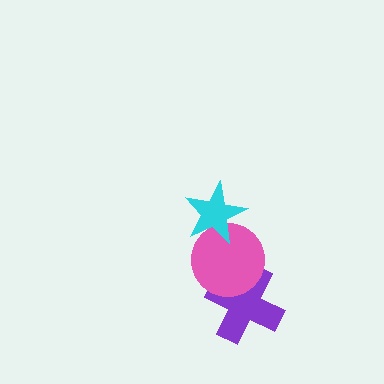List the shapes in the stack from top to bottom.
From top to bottom: the cyan star, the pink circle, the purple cross.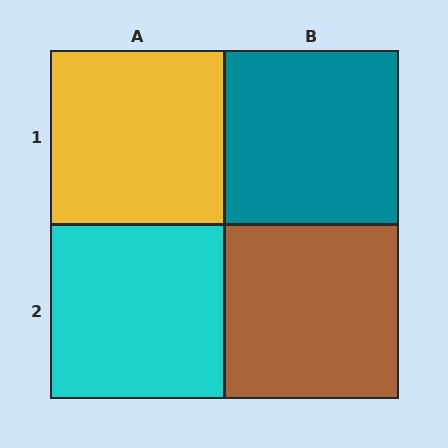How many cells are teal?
1 cell is teal.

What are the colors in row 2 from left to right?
Cyan, brown.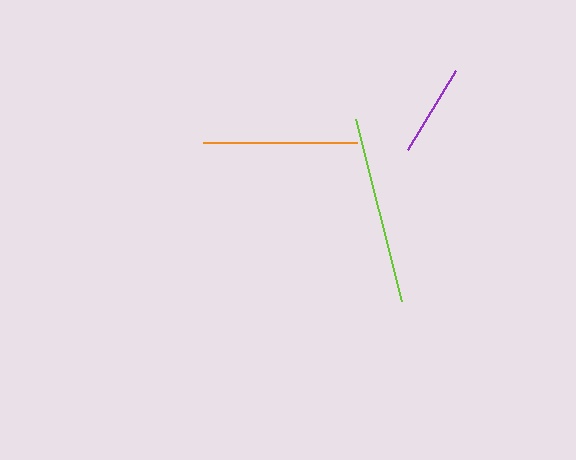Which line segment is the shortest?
The purple line is the shortest at approximately 93 pixels.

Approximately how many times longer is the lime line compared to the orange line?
The lime line is approximately 1.2 times the length of the orange line.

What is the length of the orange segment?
The orange segment is approximately 154 pixels long.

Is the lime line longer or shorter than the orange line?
The lime line is longer than the orange line.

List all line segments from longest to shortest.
From longest to shortest: lime, orange, purple.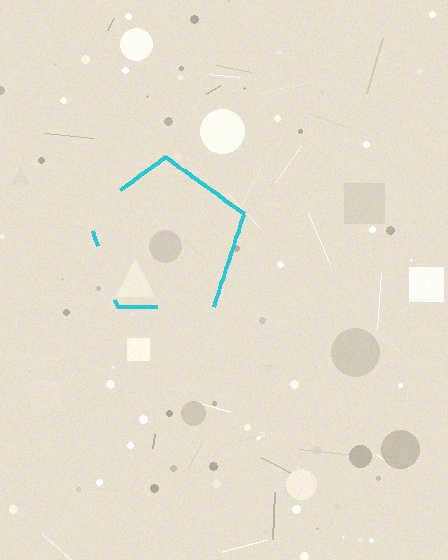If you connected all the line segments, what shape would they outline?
They would outline a pentagon.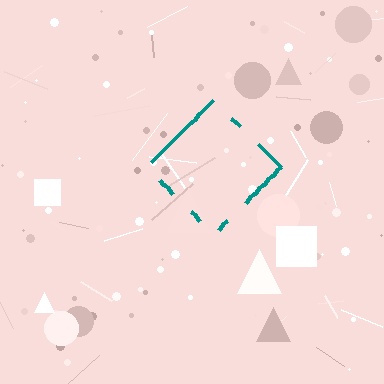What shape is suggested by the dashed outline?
The dashed outline suggests a diamond.